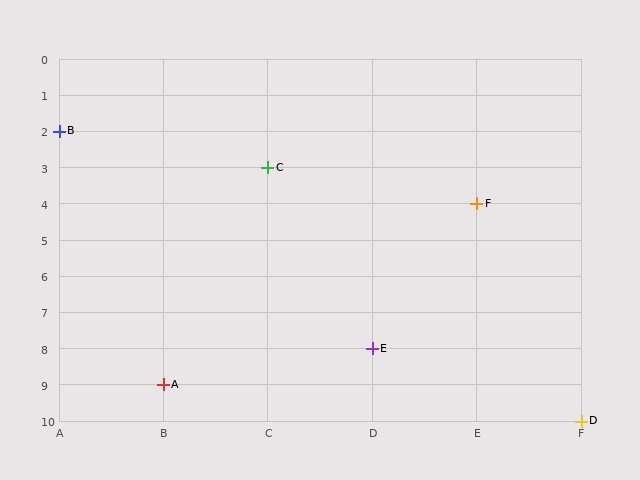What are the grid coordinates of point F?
Point F is at grid coordinates (E, 4).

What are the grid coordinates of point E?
Point E is at grid coordinates (D, 8).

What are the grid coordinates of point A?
Point A is at grid coordinates (B, 9).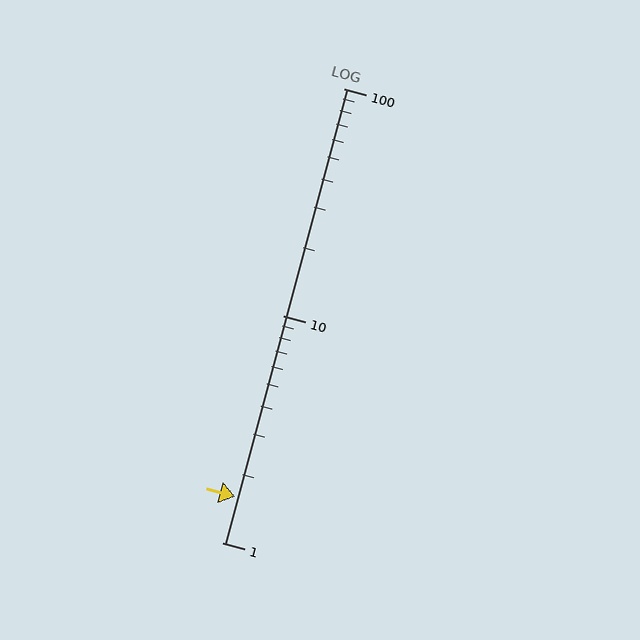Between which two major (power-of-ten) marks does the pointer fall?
The pointer is between 1 and 10.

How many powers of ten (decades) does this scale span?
The scale spans 2 decades, from 1 to 100.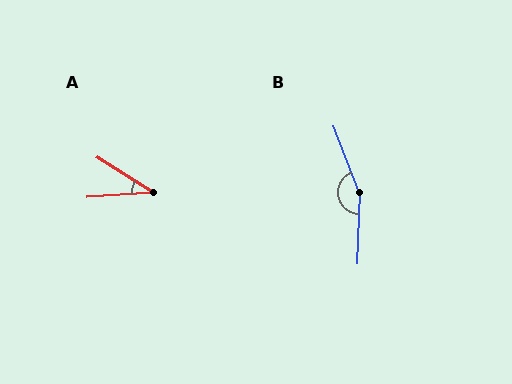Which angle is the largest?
B, at approximately 157 degrees.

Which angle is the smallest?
A, at approximately 36 degrees.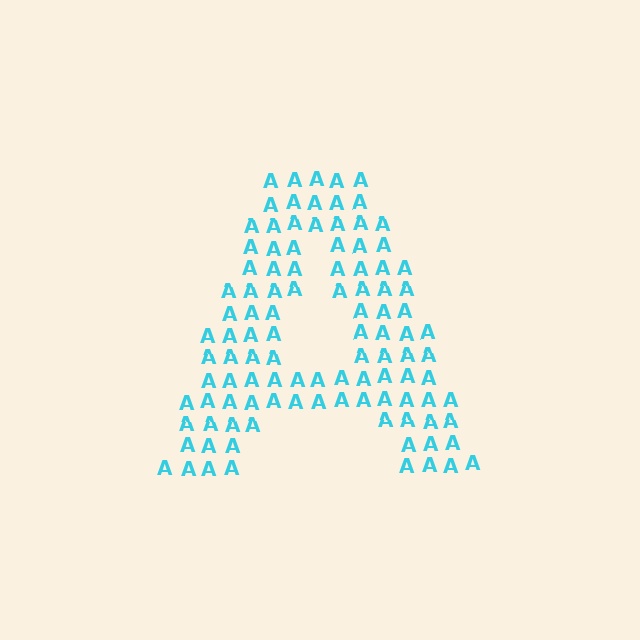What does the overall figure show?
The overall figure shows the letter A.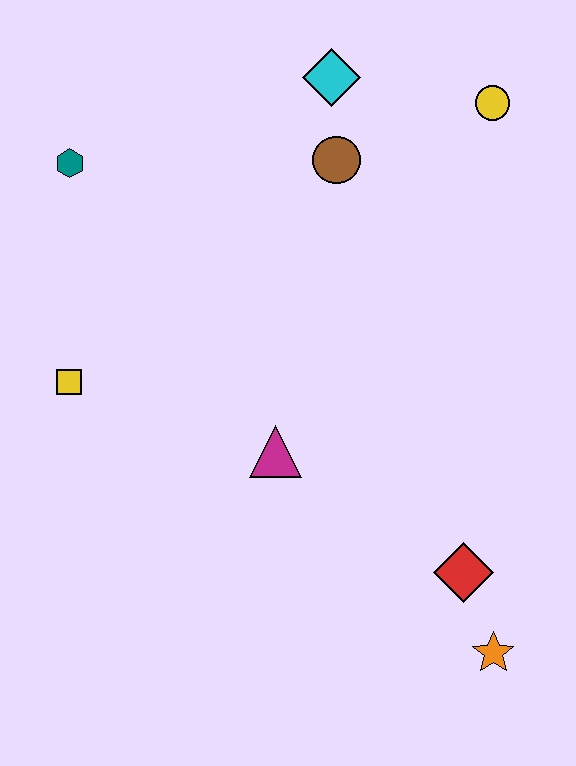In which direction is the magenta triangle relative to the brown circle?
The magenta triangle is below the brown circle.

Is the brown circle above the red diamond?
Yes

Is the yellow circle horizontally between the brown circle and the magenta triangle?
No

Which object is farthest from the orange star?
The teal hexagon is farthest from the orange star.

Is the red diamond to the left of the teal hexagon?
No